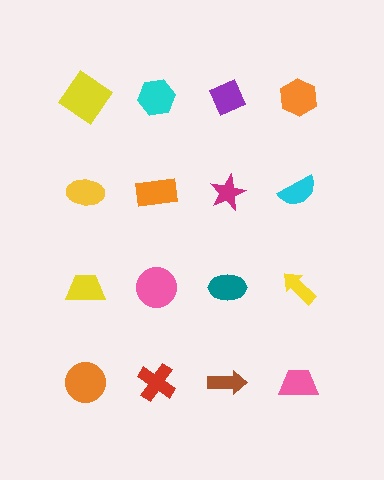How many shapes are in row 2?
4 shapes.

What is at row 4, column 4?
A pink trapezoid.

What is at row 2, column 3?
A magenta star.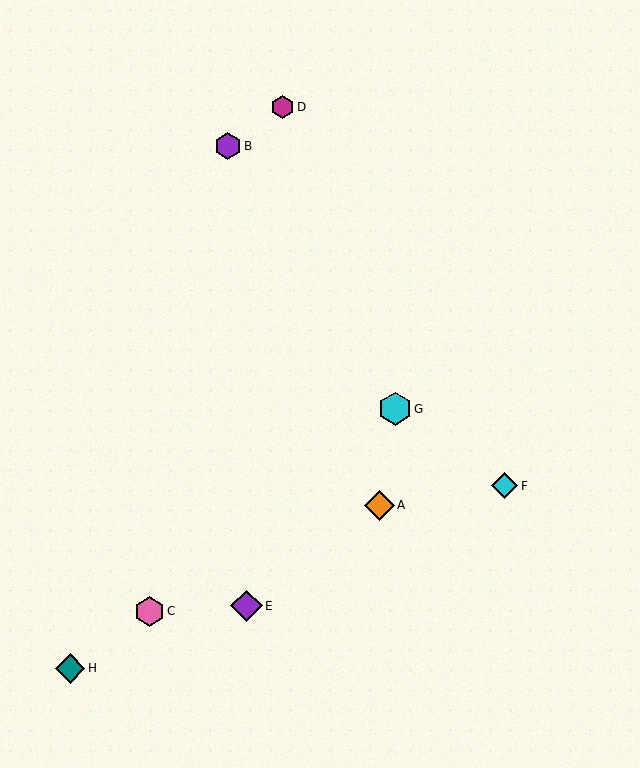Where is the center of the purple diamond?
The center of the purple diamond is at (246, 606).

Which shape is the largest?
The cyan hexagon (labeled G) is the largest.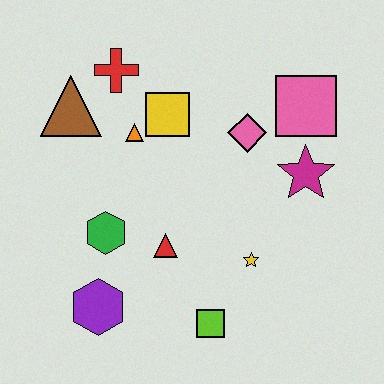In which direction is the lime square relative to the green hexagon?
The lime square is to the right of the green hexagon.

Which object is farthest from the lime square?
The red cross is farthest from the lime square.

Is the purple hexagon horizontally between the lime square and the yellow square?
No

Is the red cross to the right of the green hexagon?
Yes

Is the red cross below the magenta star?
No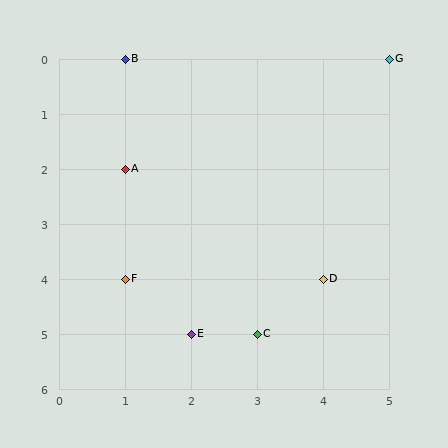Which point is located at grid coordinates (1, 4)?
Point F is at (1, 4).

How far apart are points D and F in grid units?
Points D and F are 3 columns apart.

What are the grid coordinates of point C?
Point C is at grid coordinates (3, 5).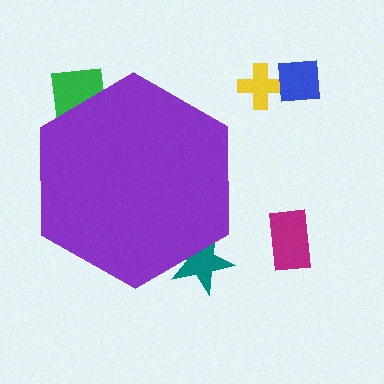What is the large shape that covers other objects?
A purple hexagon.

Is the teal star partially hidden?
Yes, the teal star is partially hidden behind the purple hexagon.